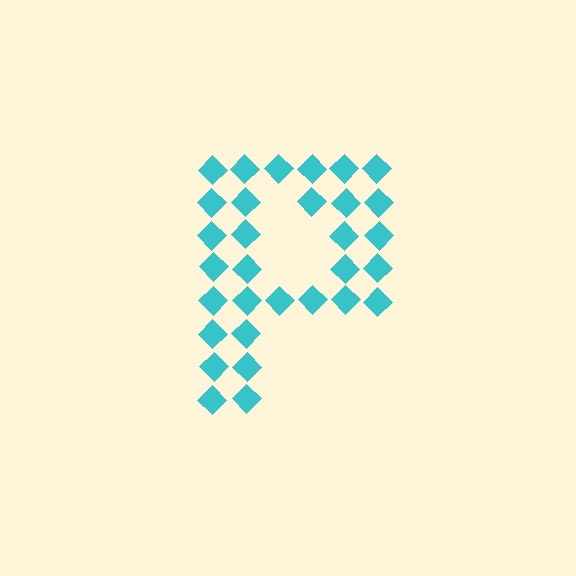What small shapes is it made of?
It is made of small diamonds.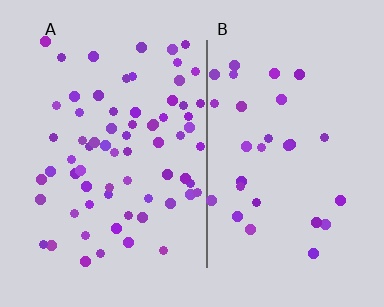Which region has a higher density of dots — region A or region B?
A (the left).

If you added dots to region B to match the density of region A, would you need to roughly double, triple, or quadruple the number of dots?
Approximately double.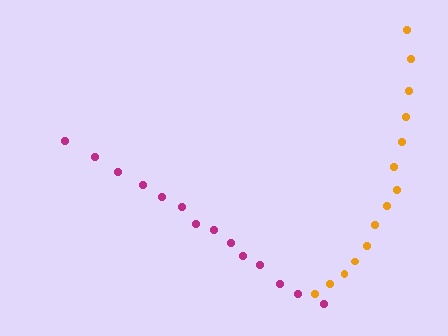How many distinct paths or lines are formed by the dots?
There are 2 distinct paths.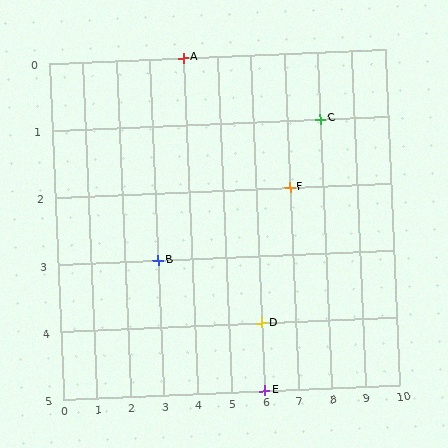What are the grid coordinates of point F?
Point F is at grid coordinates (7, 2).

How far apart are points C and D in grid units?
Points C and D are 2 columns and 3 rows apart (about 3.6 grid units diagonally).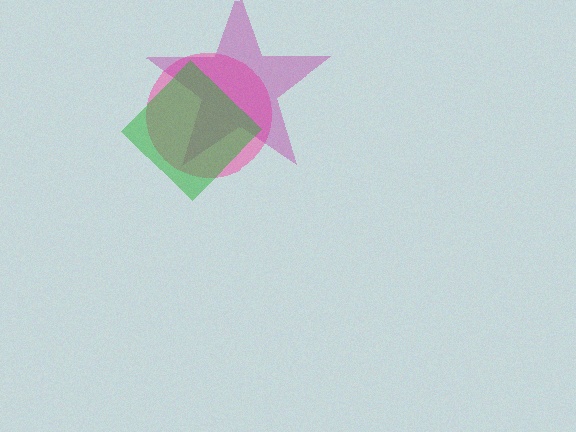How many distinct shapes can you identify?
There are 3 distinct shapes: a pink circle, a magenta star, a green diamond.